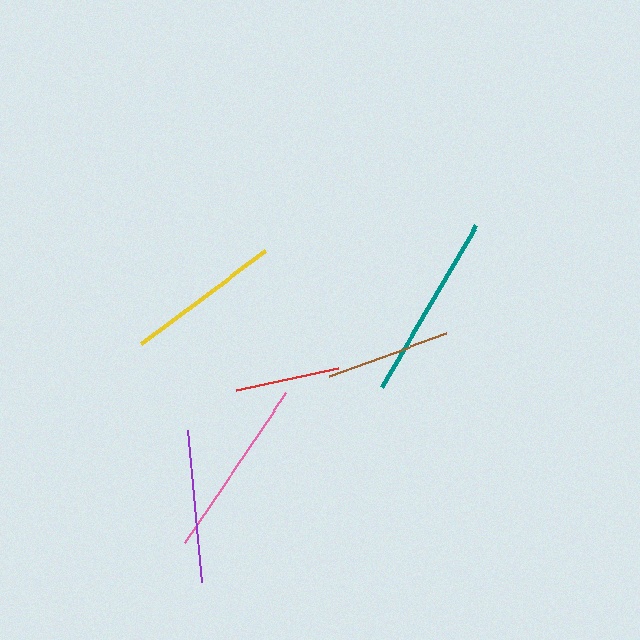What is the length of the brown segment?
The brown segment is approximately 125 pixels long.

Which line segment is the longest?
The teal line is the longest at approximately 188 pixels.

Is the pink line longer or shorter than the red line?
The pink line is longer than the red line.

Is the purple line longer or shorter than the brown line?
The purple line is longer than the brown line.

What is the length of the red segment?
The red segment is approximately 104 pixels long.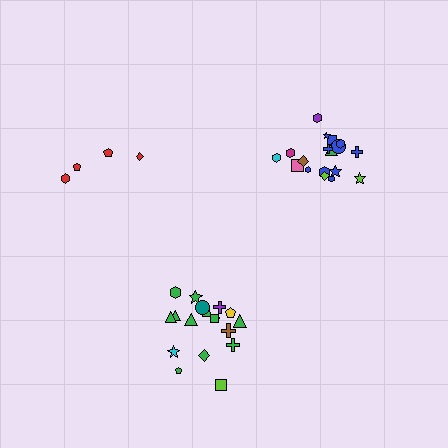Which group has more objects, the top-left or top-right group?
The top-right group.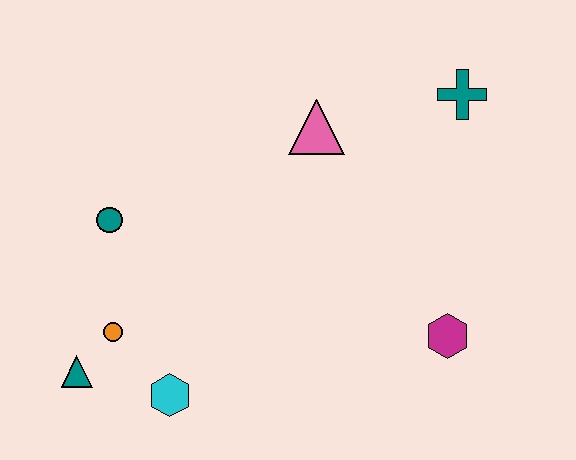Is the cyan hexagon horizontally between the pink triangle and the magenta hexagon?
No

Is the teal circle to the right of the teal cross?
No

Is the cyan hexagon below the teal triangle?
Yes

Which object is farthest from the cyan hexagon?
The teal cross is farthest from the cyan hexagon.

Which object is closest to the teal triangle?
The orange circle is closest to the teal triangle.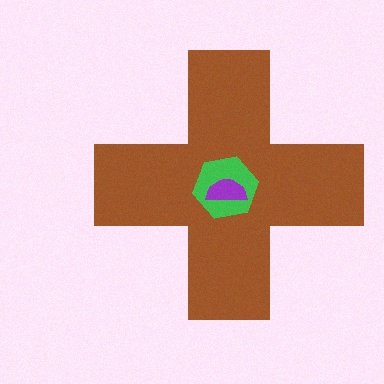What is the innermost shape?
The purple semicircle.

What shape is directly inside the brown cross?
The green hexagon.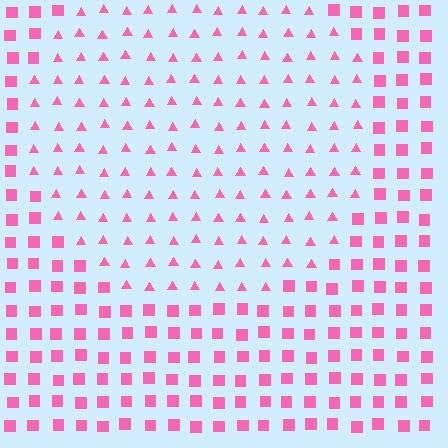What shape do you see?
I see a circle.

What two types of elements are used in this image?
The image uses triangles inside the circle region and squares outside it.